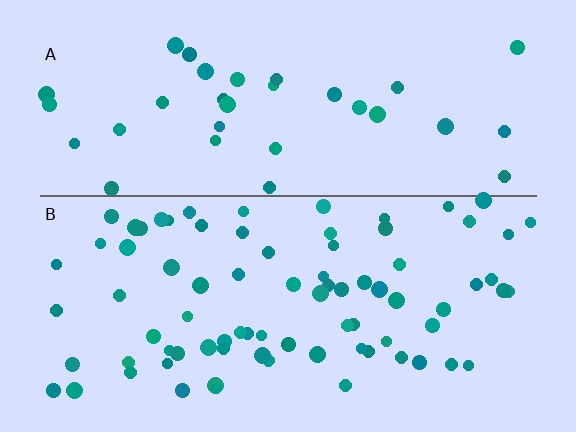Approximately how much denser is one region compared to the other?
Approximately 2.3× — region B over region A.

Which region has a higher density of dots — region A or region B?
B (the bottom).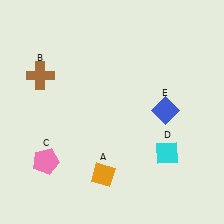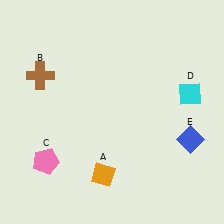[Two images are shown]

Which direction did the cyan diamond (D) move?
The cyan diamond (D) moved up.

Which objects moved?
The objects that moved are: the cyan diamond (D), the blue diamond (E).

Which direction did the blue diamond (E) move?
The blue diamond (E) moved down.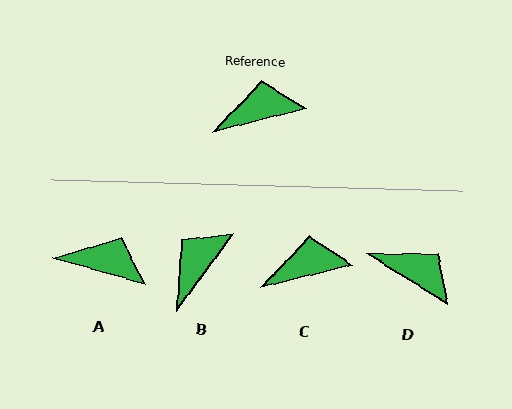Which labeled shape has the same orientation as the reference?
C.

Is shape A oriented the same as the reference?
No, it is off by about 30 degrees.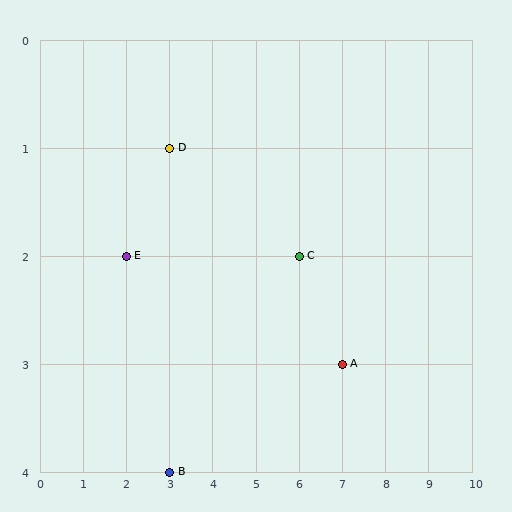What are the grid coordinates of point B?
Point B is at grid coordinates (3, 4).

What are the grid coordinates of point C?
Point C is at grid coordinates (6, 2).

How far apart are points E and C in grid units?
Points E and C are 4 columns apart.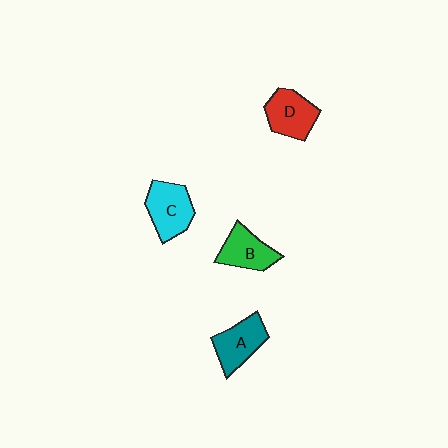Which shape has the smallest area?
Shape B (green).